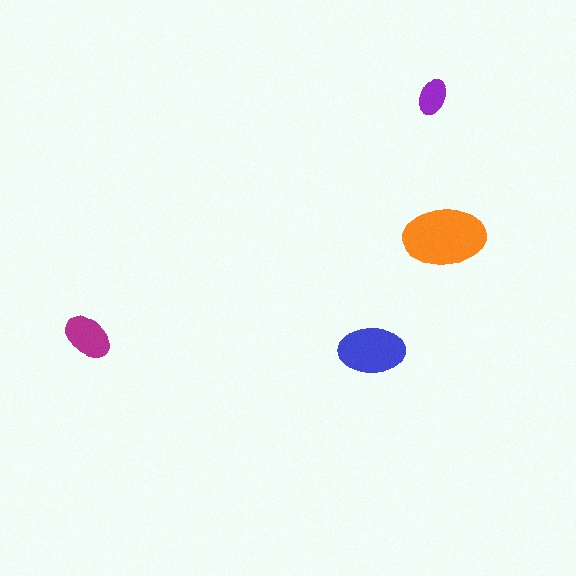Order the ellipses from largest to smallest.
the orange one, the blue one, the magenta one, the purple one.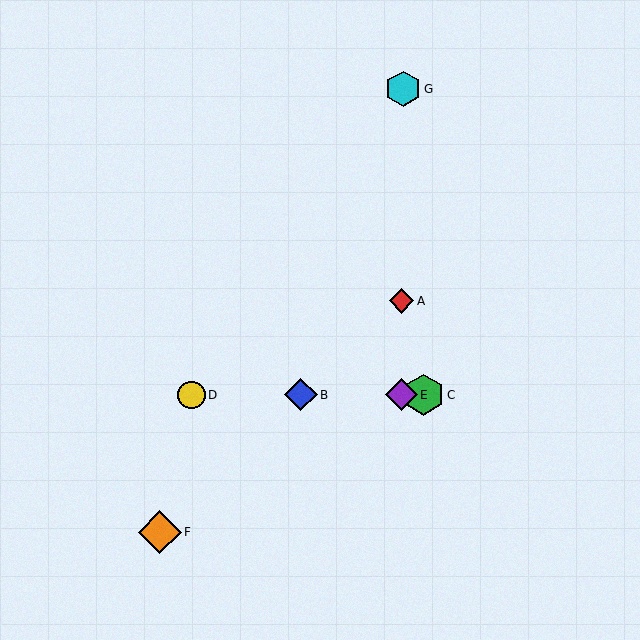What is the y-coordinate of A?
Object A is at y≈301.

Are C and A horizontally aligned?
No, C is at y≈395 and A is at y≈301.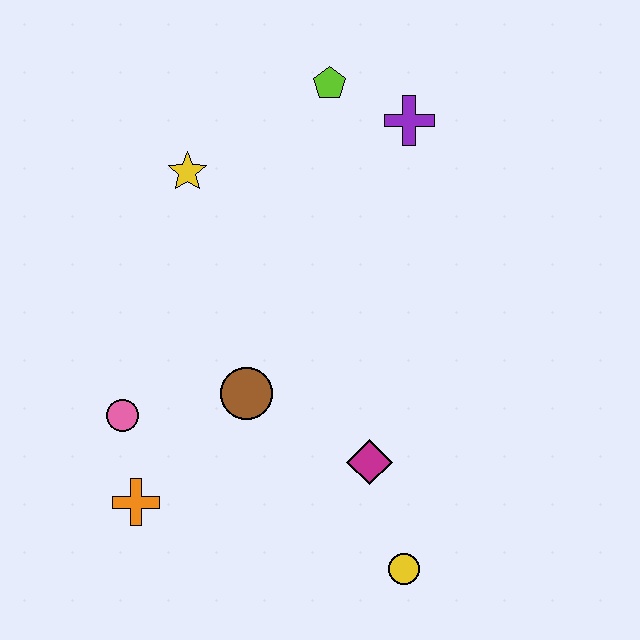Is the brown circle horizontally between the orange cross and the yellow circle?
Yes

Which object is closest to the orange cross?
The pink circle is closest to the orange cross.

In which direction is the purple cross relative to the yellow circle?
The purple cross is above the yellow circle.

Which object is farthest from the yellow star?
The yellow circle is farthest from the yellow star.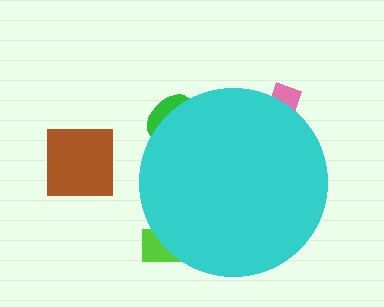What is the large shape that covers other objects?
A cyan circle.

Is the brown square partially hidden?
No, the brown square is fully visible.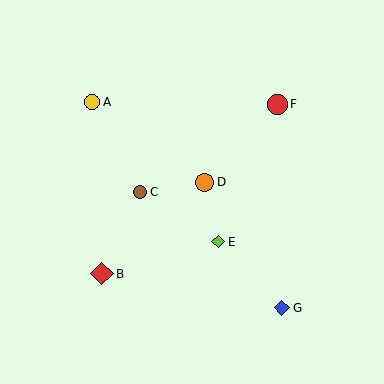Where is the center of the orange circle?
The center of the orange circle is at (205, 182).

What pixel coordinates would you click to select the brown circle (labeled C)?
Click at (140, 192) to select the brown circle C.